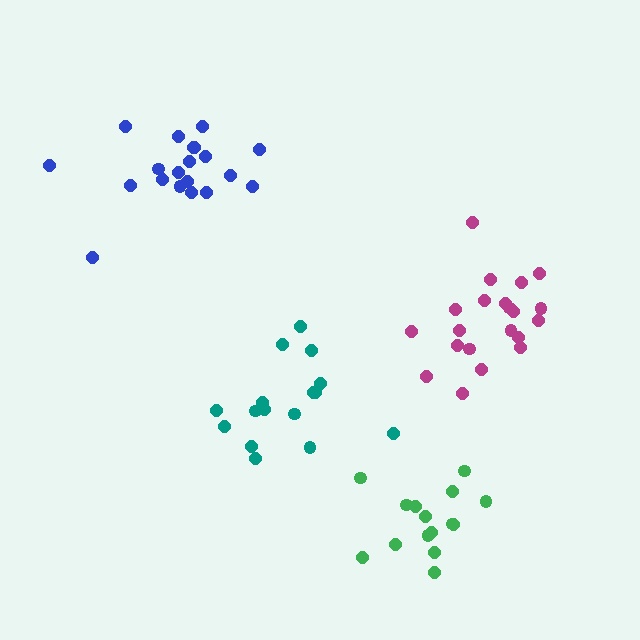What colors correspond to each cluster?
The clusters are colored: blue, green, teal, magenta.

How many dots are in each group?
Group 1: 20 dots, Group 2: 15 dots, Group 3: 16 dots, Group 4: 21 dots (72 total).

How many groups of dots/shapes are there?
There are 4 groups.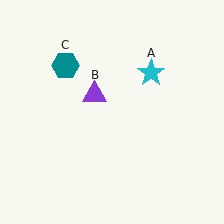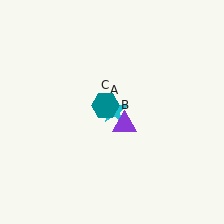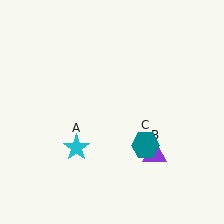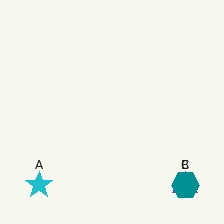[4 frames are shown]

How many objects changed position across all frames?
3 objects changed position: cyan star (object A), purple triangle (object B), teal hexagon (object C).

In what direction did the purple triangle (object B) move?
The purple triangle (object B) moved down and to the right.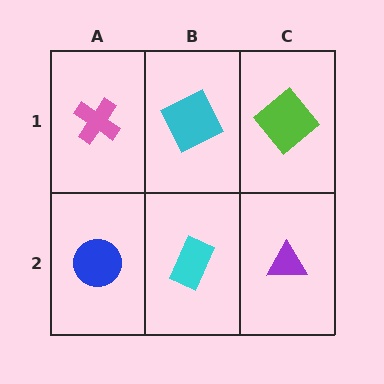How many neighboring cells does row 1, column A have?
2.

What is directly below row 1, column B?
A cyan rectangle.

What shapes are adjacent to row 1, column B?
A cyan rectangle (row 2, column B), a pink cross (row 1, column A), a lime diamond (row 1, column C).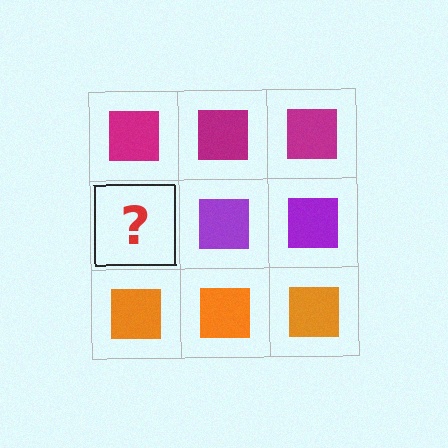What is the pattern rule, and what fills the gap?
The rule is that each row has a consistent color. The gap should be filled with a purple square.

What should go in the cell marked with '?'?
The missing cell should contain a purple square.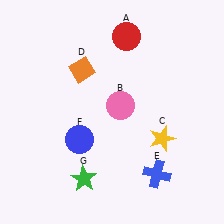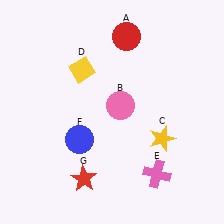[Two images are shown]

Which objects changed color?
D changed from orange to yellow. E changed from blue to pink. G changed from green to red.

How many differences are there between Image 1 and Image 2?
There are 3 differences between the two images.